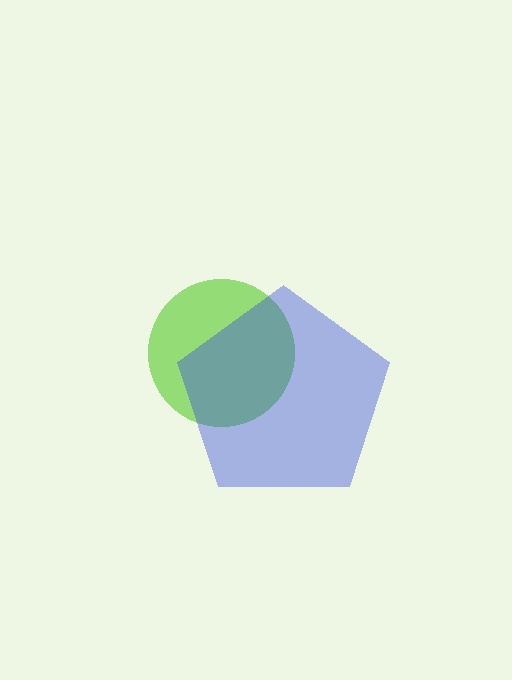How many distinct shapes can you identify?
There are 2 distinct shapes: a lime circle, a blue pentagon.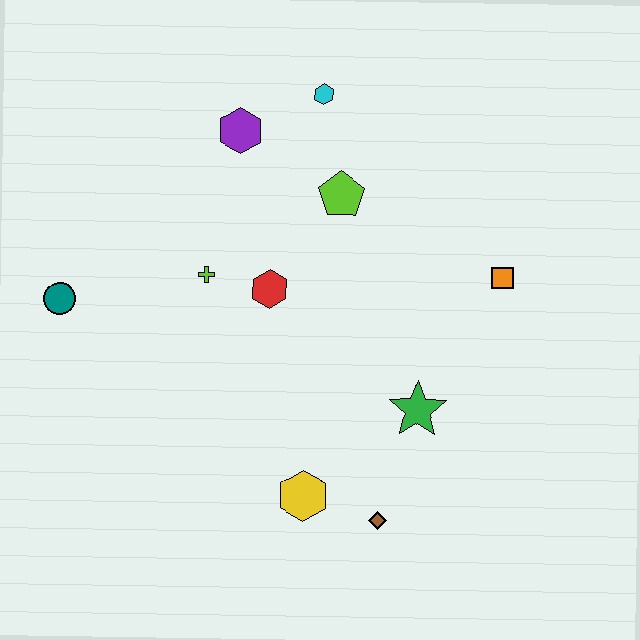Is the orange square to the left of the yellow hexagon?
No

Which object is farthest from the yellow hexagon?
The cyan hexagon is farthest from the yellow hexagon.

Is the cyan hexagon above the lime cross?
Yes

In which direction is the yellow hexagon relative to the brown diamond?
The yellow hexagon is to the left of the brown diamond.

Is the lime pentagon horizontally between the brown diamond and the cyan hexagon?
Yes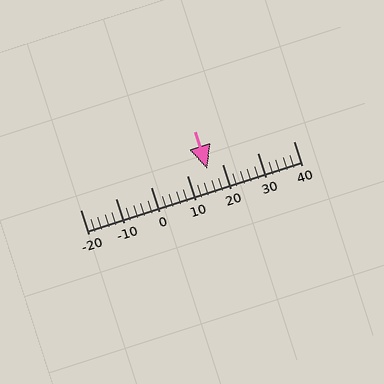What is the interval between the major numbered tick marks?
The major tick marks are spaced 10 units apart.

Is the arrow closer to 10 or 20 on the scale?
The arrow is closer to 20.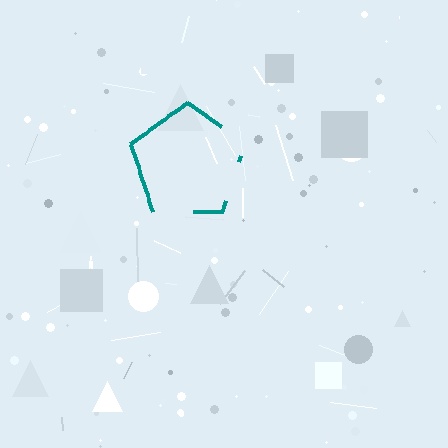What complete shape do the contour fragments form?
The contour fragments form a pentagon.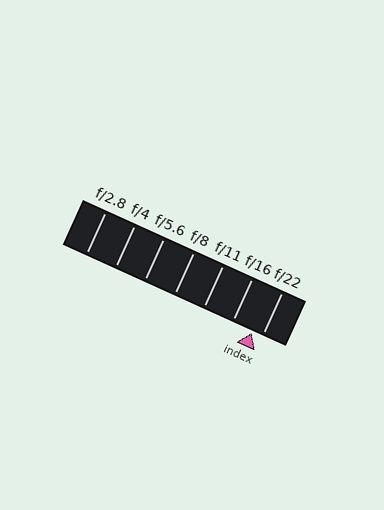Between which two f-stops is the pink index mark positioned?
The index mark is between f/16 and f/22.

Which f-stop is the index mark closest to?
The index mark is closest to f/22.